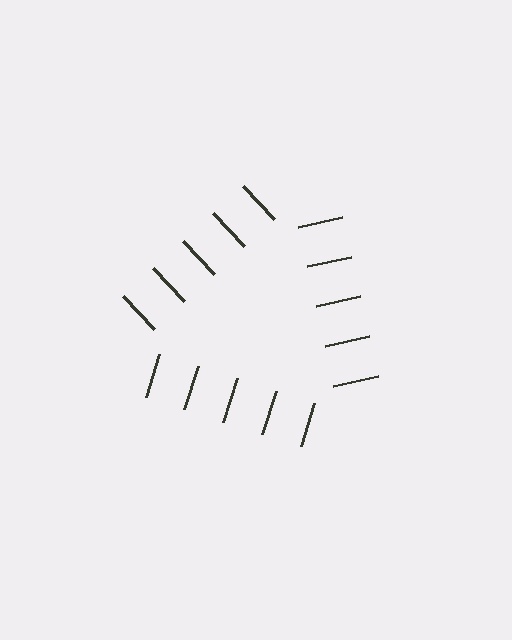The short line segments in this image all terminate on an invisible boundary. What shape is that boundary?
An illusory triangle — the line segments terminate on its edges but no continuous stroke is drawn.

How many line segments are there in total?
15 — 5 along each of the 3 edges.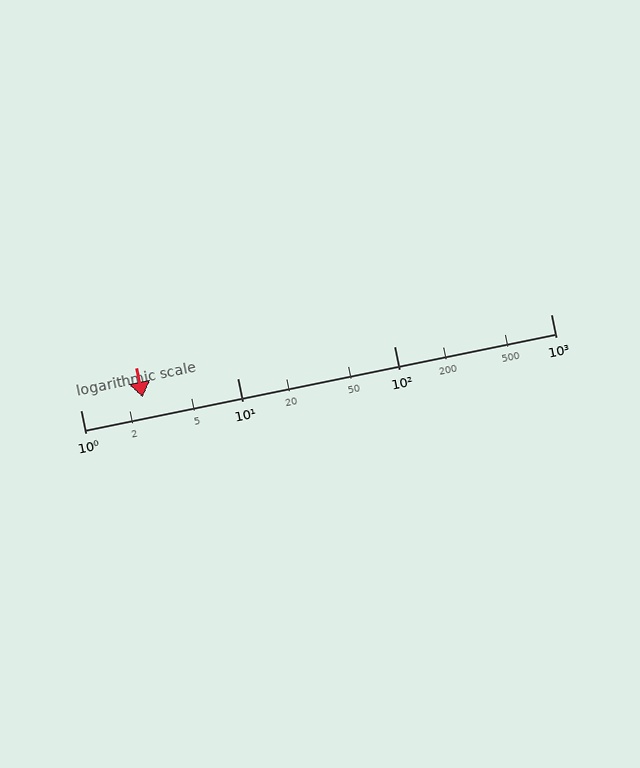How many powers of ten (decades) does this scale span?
The scale spans 3 decades, from 1 to 1000.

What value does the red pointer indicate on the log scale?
The pointer indicates approximately 2.5.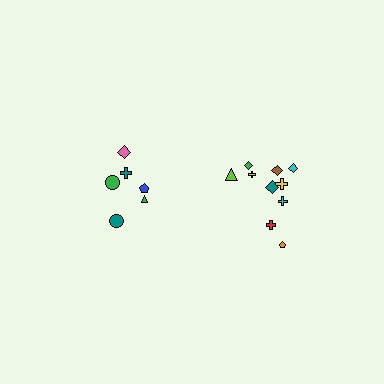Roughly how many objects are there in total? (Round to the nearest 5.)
Roughly 15 objects in total.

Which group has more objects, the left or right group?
The right group.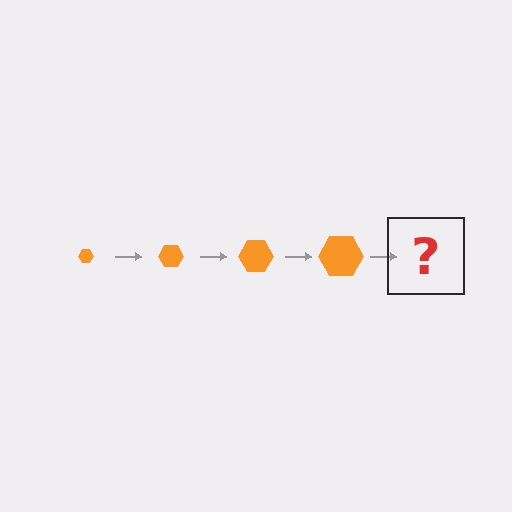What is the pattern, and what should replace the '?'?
The pattern is that the hexagon gets progressively larger each step. The '?' should be an orange hexagon, larger than the previous one.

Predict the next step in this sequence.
The next step is an orange hexagon, larger than the previous one.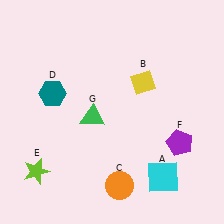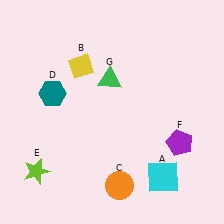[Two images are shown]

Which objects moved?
The objects that moved are: the yellow diamond (B), the green triangle (G).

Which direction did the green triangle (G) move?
The green triangle (G) moved up.